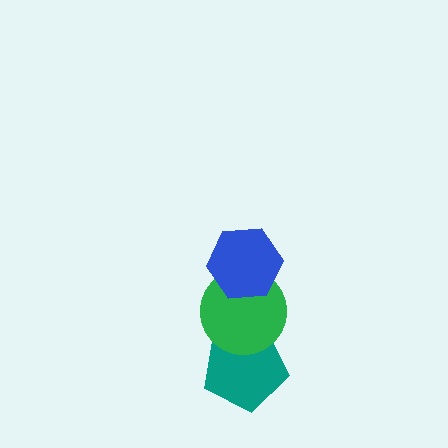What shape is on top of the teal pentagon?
The green circle is on top of the teal pentagon.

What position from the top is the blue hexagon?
The blue hexagon is 1st from the top.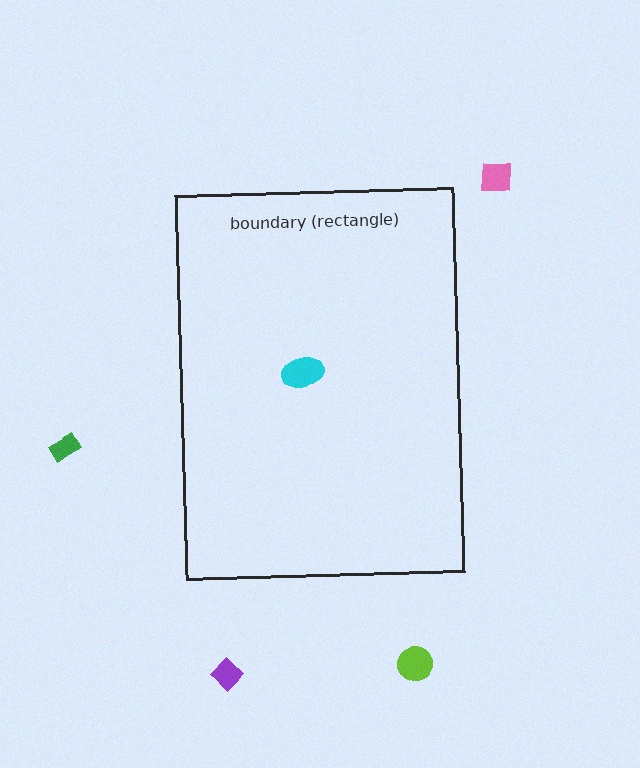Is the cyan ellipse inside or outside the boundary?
Inside.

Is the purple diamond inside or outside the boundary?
Outside.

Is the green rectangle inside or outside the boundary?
Outside.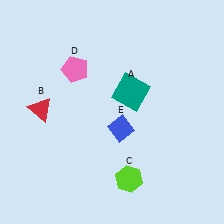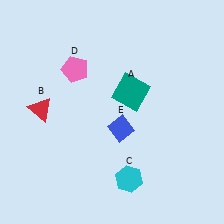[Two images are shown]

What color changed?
The hexagon (C) changed from lime in Image 1 to cyan in Image 2.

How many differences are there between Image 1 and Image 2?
There is 1 difference between the two images.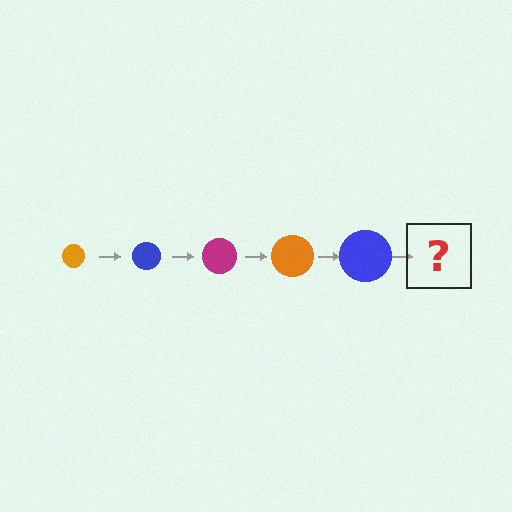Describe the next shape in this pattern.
It should be a magenta circle, larger than the previous one.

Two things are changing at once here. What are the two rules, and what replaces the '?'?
The two rules are that the circle grows larger each step and the color cycles through orange, blue, and magenta. The '?' should be a magenta circle, larger than the previous one.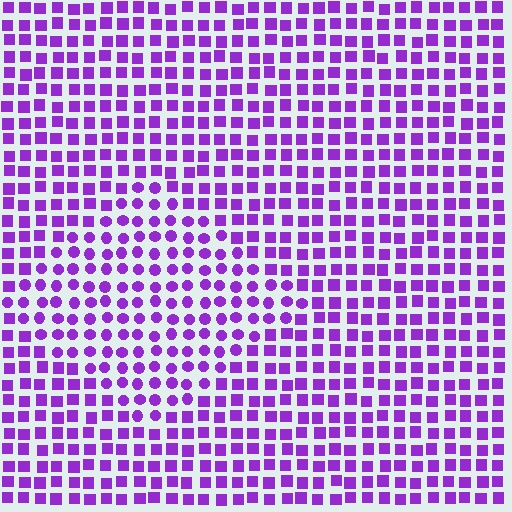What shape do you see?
I see a diamond.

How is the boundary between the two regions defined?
The boundary is defined by a change in element shape: circles inside vs. squares outside. All elements share the same color and spacing.